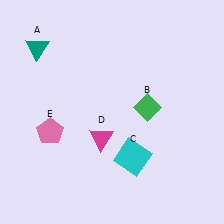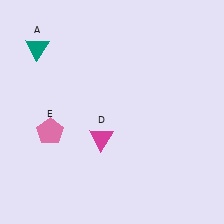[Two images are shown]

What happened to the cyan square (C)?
The cyan square (C) was removed in Image 2. It was in the bottom-right area of Image 1.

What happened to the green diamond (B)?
The green diamond (B) was removed in Image 2. It was in the top-right area of Image 1.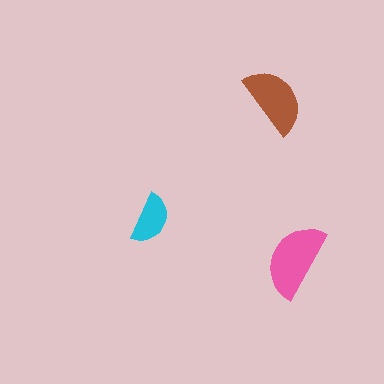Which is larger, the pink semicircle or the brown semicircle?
The pink one.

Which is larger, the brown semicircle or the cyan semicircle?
The brown one.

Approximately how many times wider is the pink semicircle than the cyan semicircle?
About 1.5 times wider.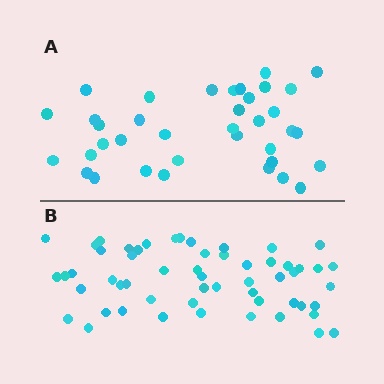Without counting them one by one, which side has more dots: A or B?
Region B (the bottom region) has more dots.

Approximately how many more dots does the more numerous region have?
Region B has approximately 20 more dots than region A.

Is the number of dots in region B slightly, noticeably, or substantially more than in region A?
Region B has substantially more. The ratio is roughly 1.5 to 1.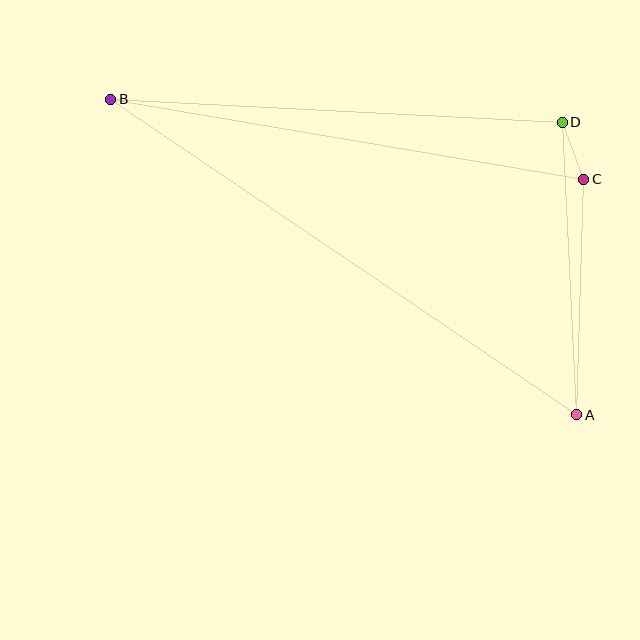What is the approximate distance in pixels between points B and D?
The distance between B and D is approximately 452 pixels.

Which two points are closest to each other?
Points C and D are closest to each other.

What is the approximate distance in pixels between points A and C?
The distance between A and C is approximately 236 pixels.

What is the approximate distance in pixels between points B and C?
The distance between B and C is approximately 480 pixels.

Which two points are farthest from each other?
Points A and B are farthest from each other.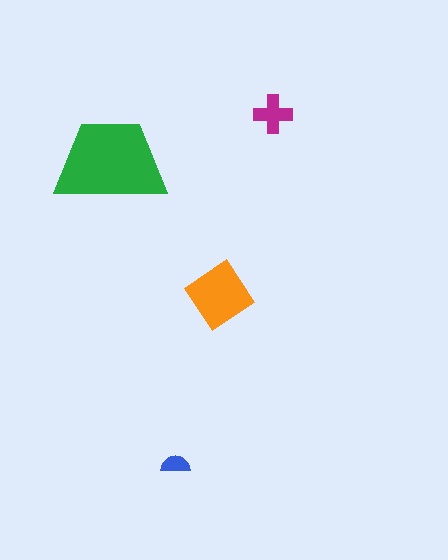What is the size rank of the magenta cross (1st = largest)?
3rd.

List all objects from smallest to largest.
The blue semicircle, the magenta cross, the orange diamond, the green trapezoid.